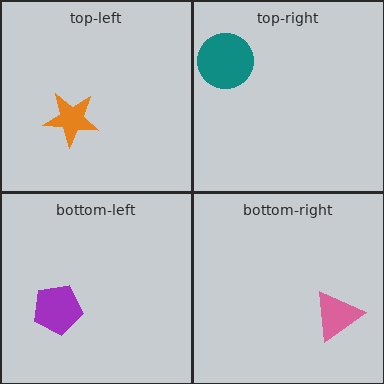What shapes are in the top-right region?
The teal circle.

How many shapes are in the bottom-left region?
1.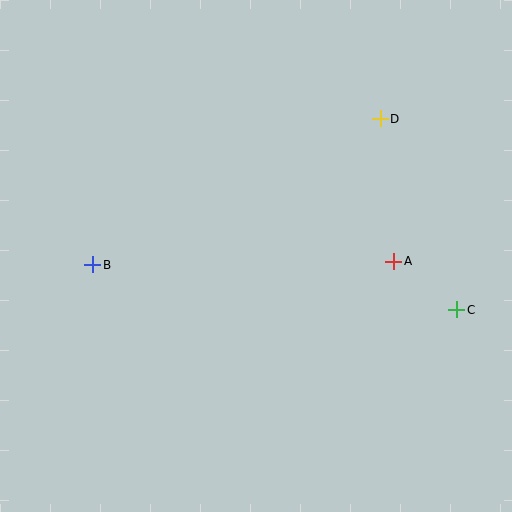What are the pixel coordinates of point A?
Point A is at (394, 261).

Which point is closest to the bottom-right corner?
Point C is closest to the bottom-right corner.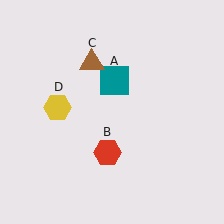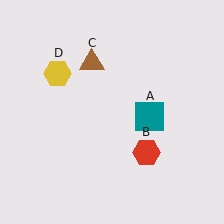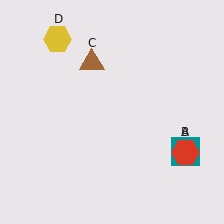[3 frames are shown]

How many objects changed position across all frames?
3 objects changed position: teal square (object A), red hexagon (object B), yellow hexagon (object D).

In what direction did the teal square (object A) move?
The teal square (object A) moved down and to the right.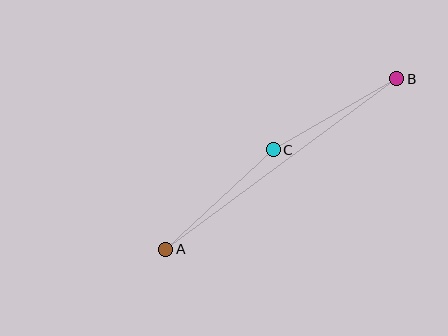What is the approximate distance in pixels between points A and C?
The distance between A and C is approximately 146 pixels.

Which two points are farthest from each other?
Points A and B are farthest from each other.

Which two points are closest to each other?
Points B and C are closest to each other.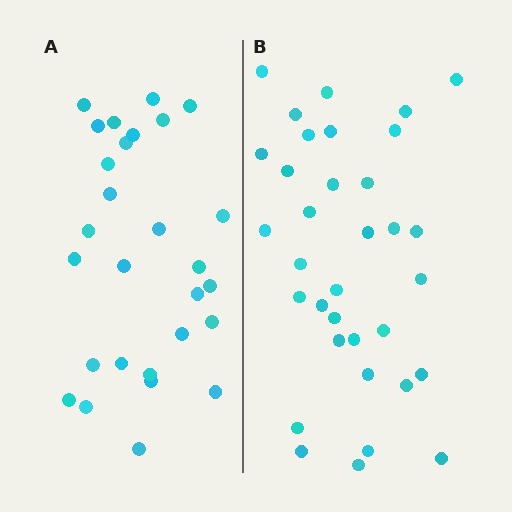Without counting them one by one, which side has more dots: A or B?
Region B (the right region) has more dots.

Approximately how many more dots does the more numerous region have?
Region B has about 6 more dots than region A.